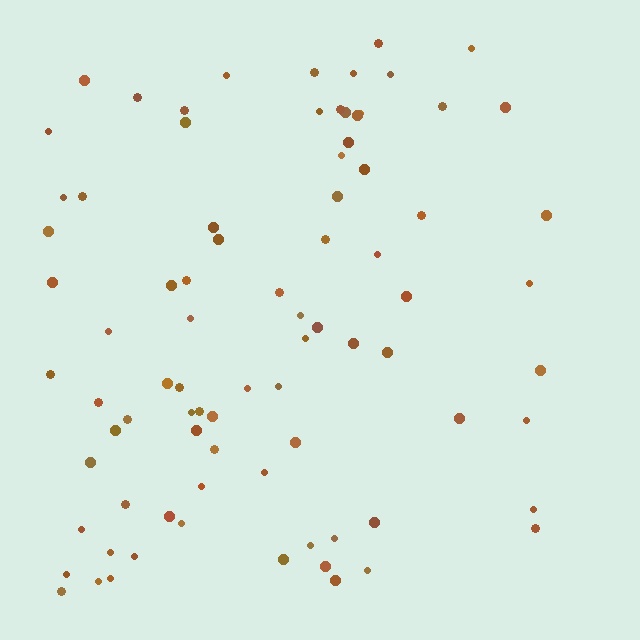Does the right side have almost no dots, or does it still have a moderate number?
Still a moderate number, just noticeably fewer than the left.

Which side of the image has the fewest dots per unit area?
The right.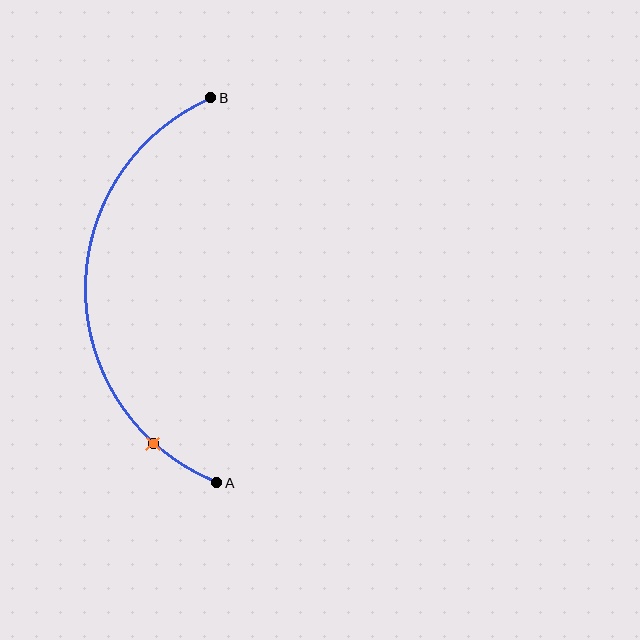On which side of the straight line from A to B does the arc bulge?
The arc bulges to the left of the straight line connecting A and B.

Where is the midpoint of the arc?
The arc midpoint is the point on the curve farthest from the straight line joining A and B. It sits to the left of that line.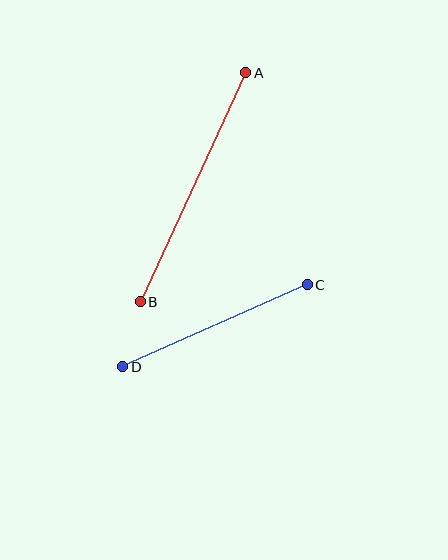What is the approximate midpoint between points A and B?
The midpoint is at approximately (193, 187) pixels.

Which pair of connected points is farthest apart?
Points A and B are farthest apart.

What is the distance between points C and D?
The distance is approximately 202 pixels.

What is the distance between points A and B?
The distance is approximately 252 pixels.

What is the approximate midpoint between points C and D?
The midpoint is at approximately (215, 326) pixels.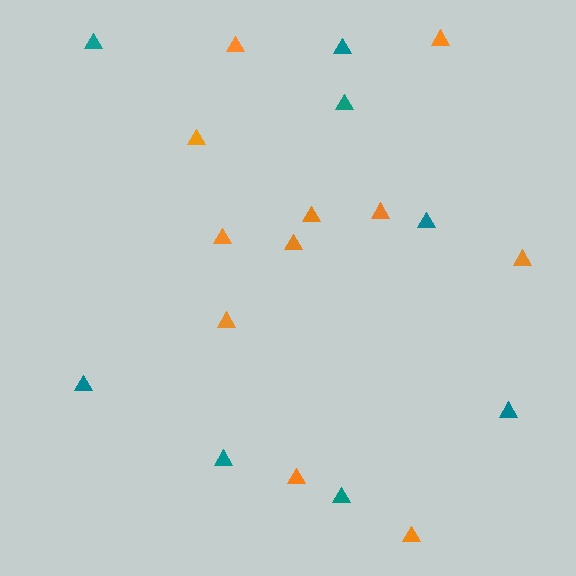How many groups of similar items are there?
There are 2 groups: one group of teal triangles (8) and one group of orange triangles (11).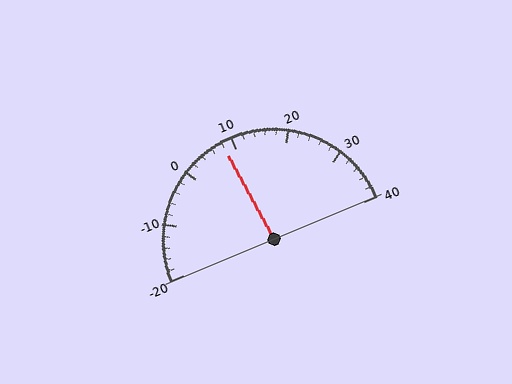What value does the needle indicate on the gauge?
The needle indicates approximately 8.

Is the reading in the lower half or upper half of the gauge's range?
The reading is in the lower half of the range (-20 to 40).